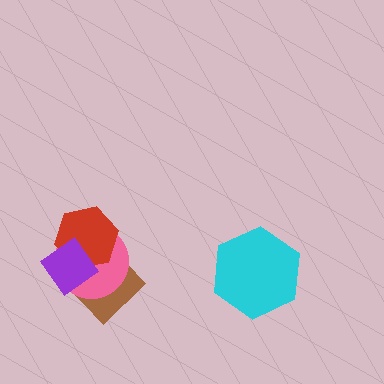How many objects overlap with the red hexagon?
3 objects overlap with the red hexagon.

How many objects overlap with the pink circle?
3 objects overlap with the pink circle.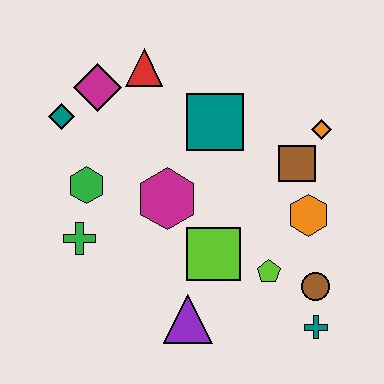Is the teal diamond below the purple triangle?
No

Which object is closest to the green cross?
The green hexagon is closest to the green cross.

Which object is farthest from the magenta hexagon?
The teal cross is farthest from the magenta hexagon.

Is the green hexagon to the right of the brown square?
No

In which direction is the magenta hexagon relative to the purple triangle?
The magenta hexagon is above the purple triangle.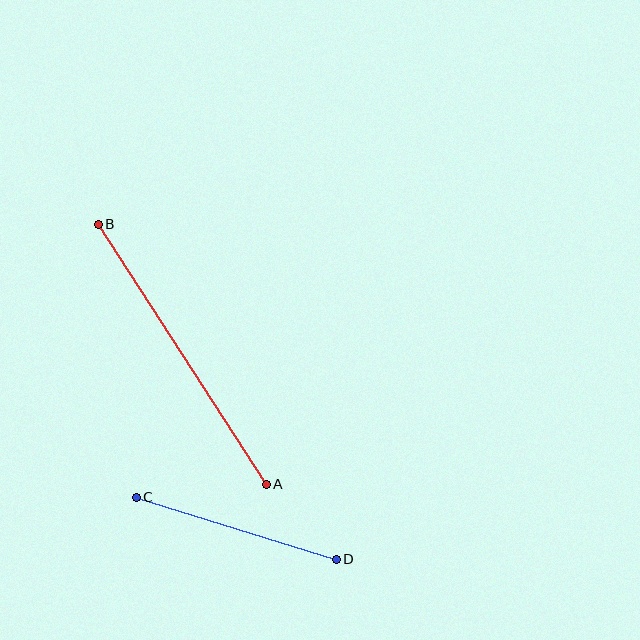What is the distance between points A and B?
The distance is approximately 310 pixels.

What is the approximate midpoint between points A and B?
The midpoint is at approximately (182, 354) pixels.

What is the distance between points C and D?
The distance is approximately 209 pixels.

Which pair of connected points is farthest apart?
Points A and B are farthest apart.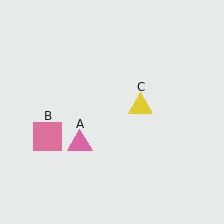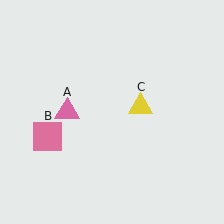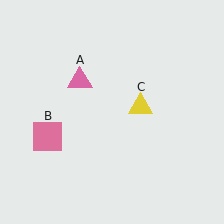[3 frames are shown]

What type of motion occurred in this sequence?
The pink triangle (object A) rotated clockwise around the center of the scene.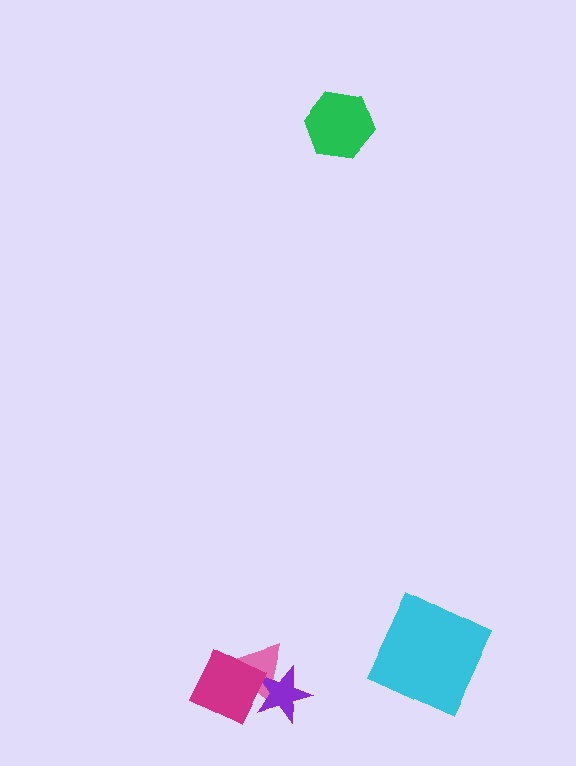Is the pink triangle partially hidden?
Yes, it is partially covered by another shape.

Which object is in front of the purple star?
The magenta diamond is in front of the purple star.